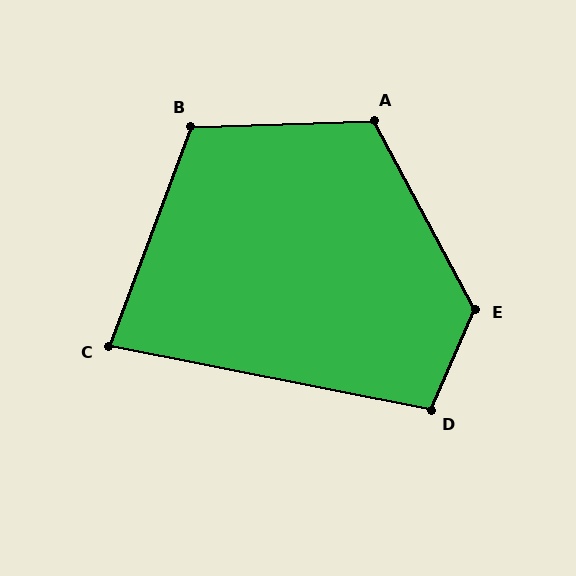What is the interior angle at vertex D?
Approximately 102 degrees (obtuse).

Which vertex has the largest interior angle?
E, at approximately 128 degrees.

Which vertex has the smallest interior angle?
C, at approximately 81 degrees.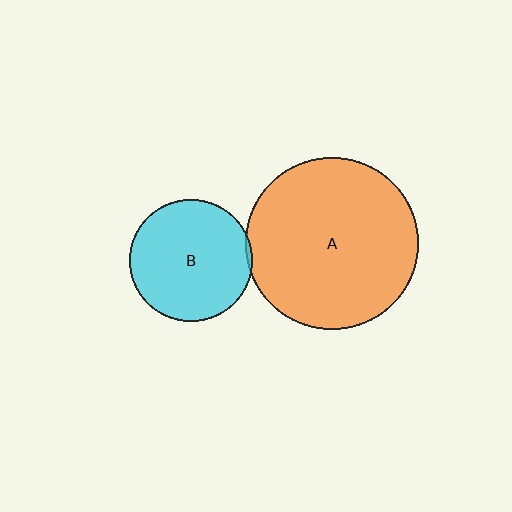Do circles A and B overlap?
Yes.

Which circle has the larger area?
Circle A (orange).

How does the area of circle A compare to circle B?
Approximately 2.0 times.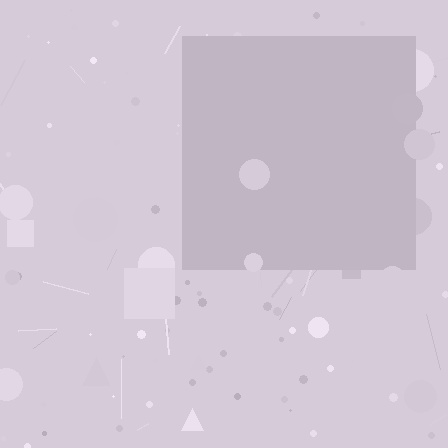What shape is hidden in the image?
A square is hidden in the image.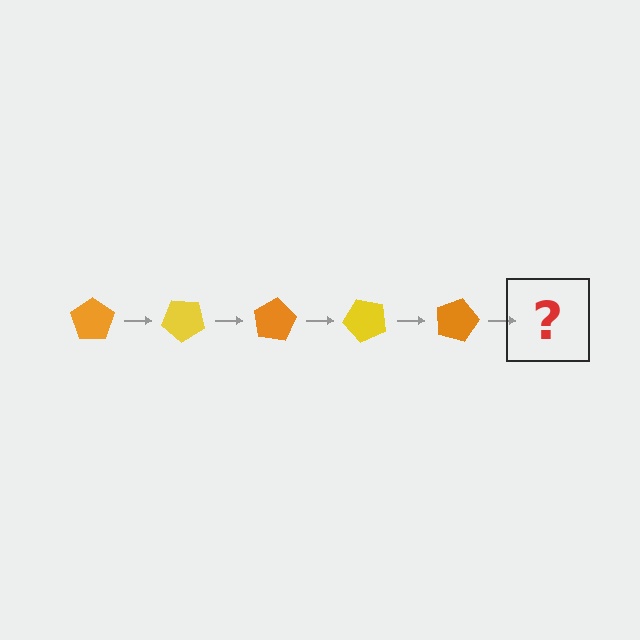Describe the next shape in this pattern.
It should be a yellow pentagon, rotated 200 degrees from the start.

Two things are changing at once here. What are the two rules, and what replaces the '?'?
The two rules are that it rotates 40 degrees each step and the color cycles through orange and yellow. The '?' should be a yellow pentagon, rotated 200 degrees from the start.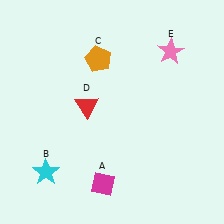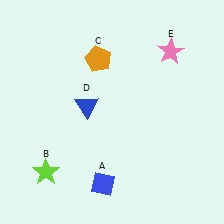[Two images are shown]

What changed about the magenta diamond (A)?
In Image 1, A is magenta. In Image 2, it changed to blue.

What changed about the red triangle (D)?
In Image 1, D is red. In Image 2, it changed to blue.